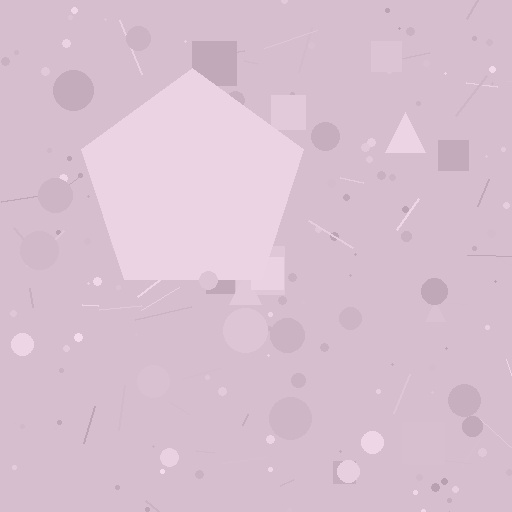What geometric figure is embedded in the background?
A pentagon is embedded in the background.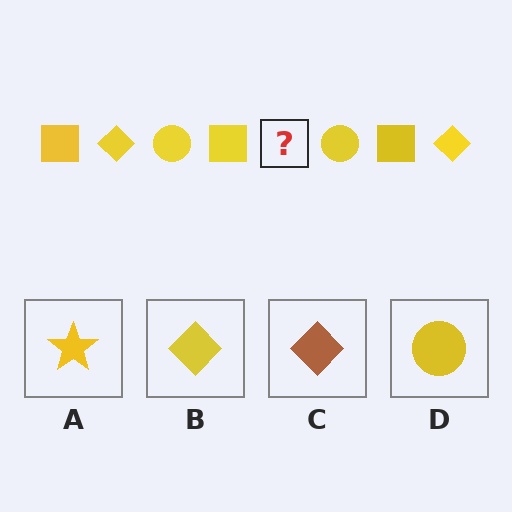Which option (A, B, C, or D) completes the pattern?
B.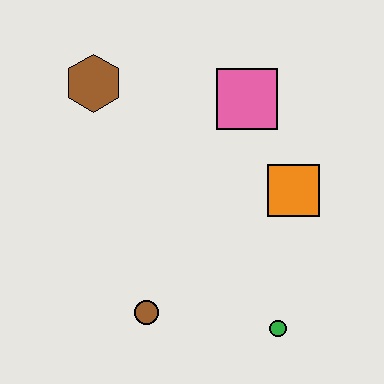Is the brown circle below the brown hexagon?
Yes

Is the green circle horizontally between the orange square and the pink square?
Yes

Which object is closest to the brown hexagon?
The pink square is closest to the brown hexagon.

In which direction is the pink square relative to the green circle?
The pink square is above the green circle.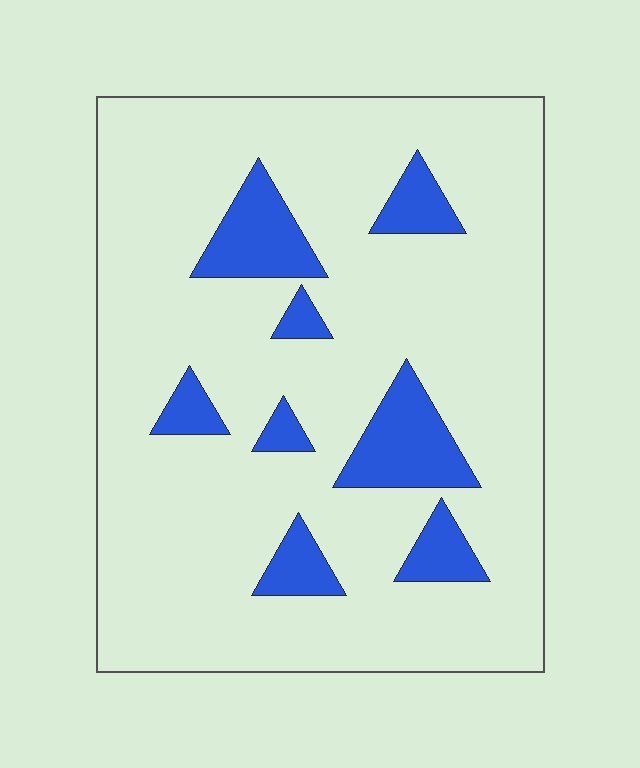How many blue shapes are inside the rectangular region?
8.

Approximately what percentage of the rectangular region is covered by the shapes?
Approximately 15%.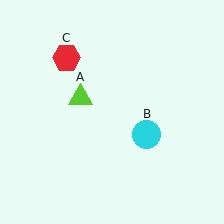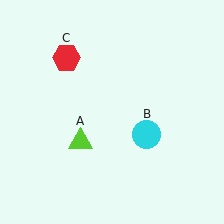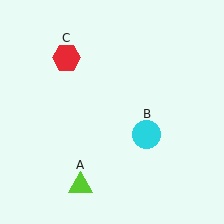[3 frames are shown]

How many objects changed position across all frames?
1 object changed position: lime triangle (object A).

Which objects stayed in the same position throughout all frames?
Cyan circle (object B) and red hexagon (object C) remained stationary.